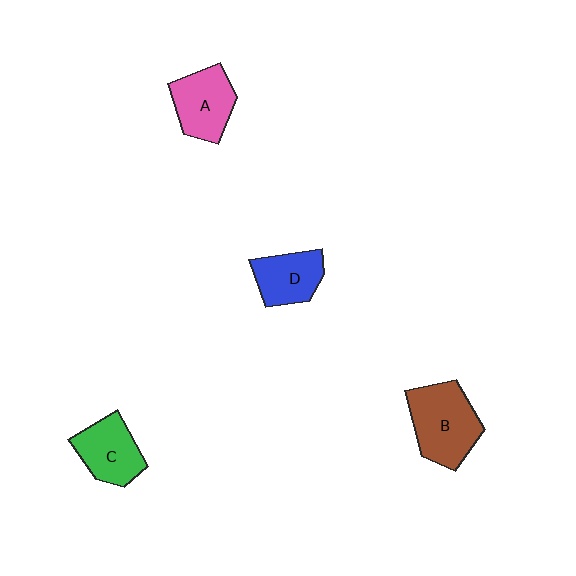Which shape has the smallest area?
Shape D (blue).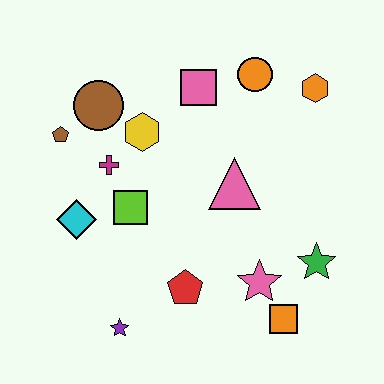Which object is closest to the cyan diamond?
The lime square is closest to the cyan diamond.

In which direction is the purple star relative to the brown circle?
The purple star is below the brown circle.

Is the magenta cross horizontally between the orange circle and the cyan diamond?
Yes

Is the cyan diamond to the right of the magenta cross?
No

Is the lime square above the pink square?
No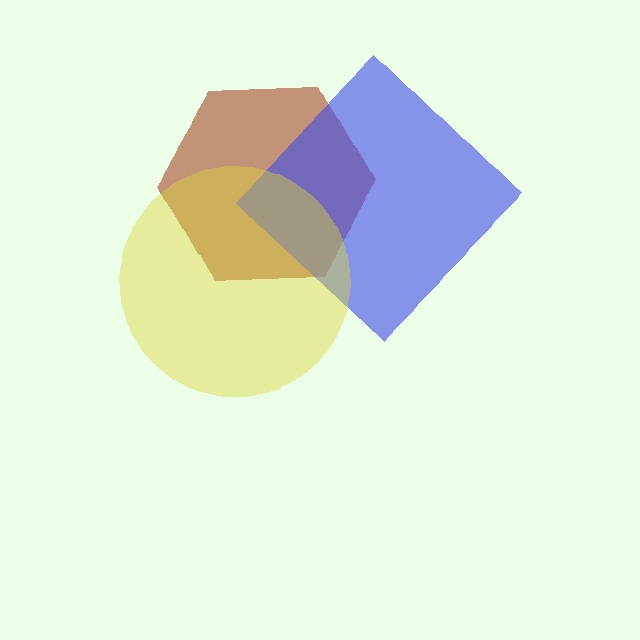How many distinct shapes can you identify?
There are 3 distinct shapes: a brown hexagon, a blue diamond, a yellow circle.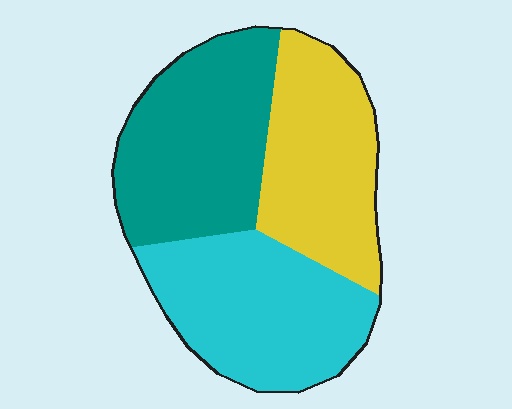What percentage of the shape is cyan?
Cyan covers roughly 35% of the shape.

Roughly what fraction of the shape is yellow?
Yellow takes up about one third (1/3) of the shape.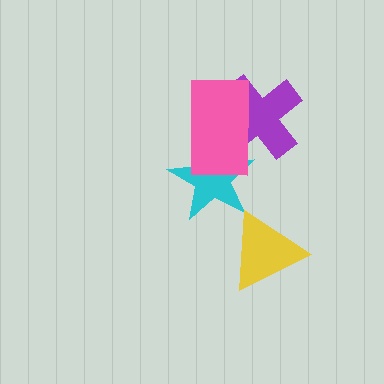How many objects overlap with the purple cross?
2 objects overlap with the purple cross.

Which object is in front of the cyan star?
The pink rectangle is in front of the cyan star.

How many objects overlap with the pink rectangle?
2 objects overlap with the pink rectangle.